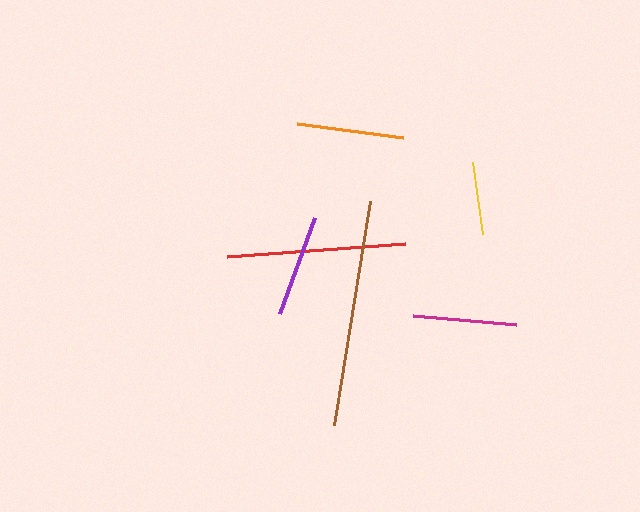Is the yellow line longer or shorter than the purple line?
The purple line is longer than the yellow line.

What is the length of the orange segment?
The orange segment is approximately 107 pixels long.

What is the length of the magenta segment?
The magenta segment is approximately 103 pixels long.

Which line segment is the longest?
The brown line is the longest at approximately 227 pixels.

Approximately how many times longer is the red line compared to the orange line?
The red line is approximately 1.7 times the length of the orange line.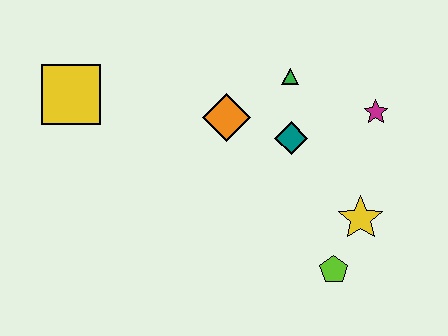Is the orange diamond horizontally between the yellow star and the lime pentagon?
No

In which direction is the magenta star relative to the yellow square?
The magenta star is to the right of the yellow square.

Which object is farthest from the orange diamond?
The lime pentagon is farthest from the orange diamond.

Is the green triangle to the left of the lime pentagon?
Yes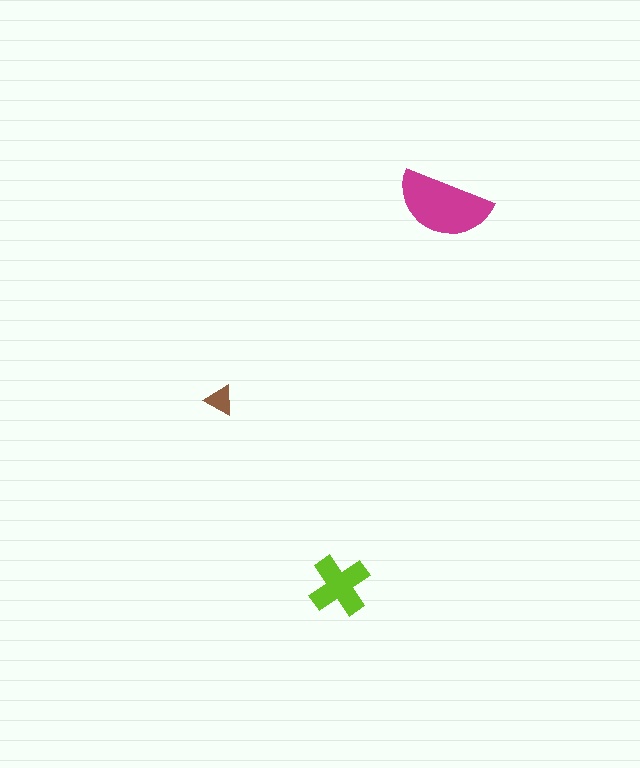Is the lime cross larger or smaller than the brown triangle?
Larger.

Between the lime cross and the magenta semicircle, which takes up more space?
The magenta semicircle.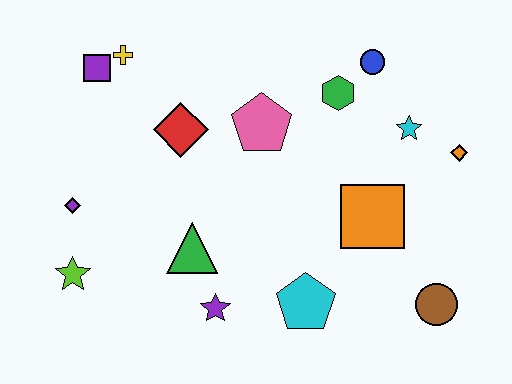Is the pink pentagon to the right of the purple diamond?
Yes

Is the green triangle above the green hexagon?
No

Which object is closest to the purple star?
The green triangle is closest to the purple star.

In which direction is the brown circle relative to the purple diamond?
The brown circle is to the right of the purple diamond.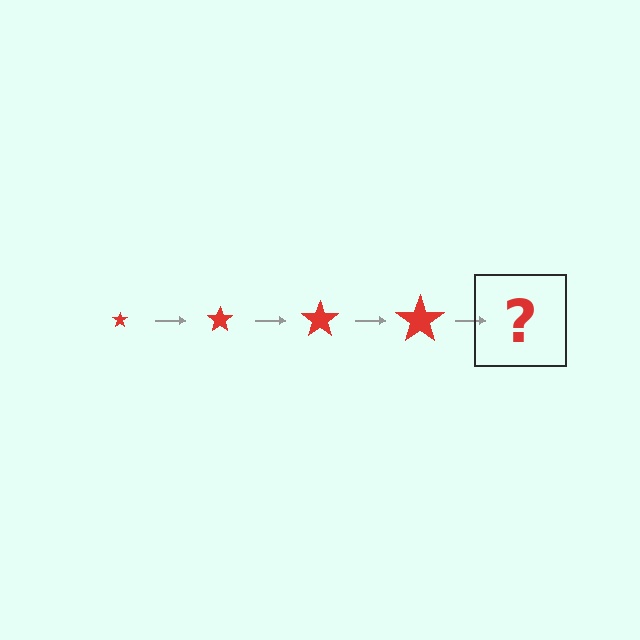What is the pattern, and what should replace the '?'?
The pattern is that the star gets progressively larger each step. The '?' should be a red star, larger than the previous one.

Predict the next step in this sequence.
The next step is a red star, larger than the previous one.